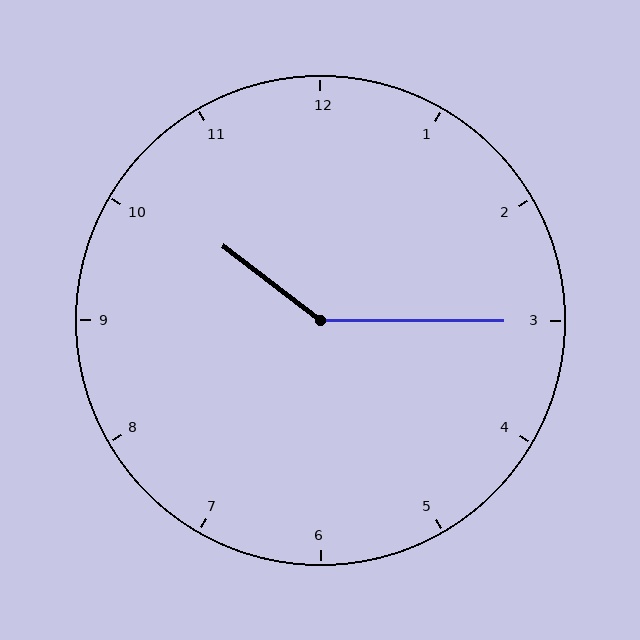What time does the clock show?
10:15.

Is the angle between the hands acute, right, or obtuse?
It is obtuse.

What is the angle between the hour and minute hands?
Approximately 142 degrees.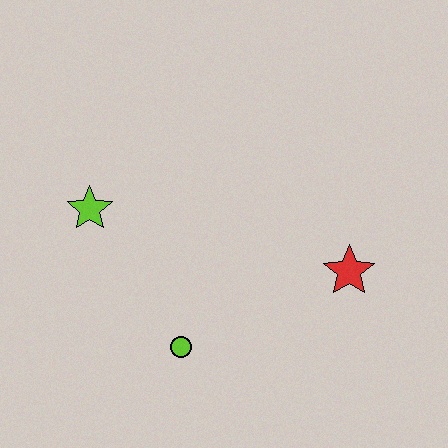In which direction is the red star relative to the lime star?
The red star is to the right of the lime star.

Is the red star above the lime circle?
Yes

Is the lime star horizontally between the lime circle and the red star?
No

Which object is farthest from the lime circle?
The red star is farthest from the lime circle.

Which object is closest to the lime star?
The lime circle is closest to the lime star.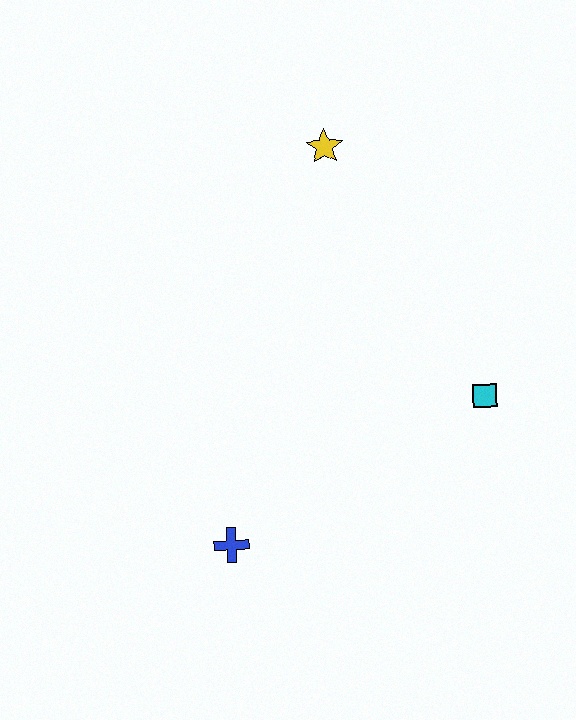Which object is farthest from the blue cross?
The yellow star is farthest from the blue cross.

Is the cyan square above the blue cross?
Yes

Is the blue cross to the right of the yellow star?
No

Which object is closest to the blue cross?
The cyan square is closest to the blue cross.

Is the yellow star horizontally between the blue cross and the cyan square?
Yes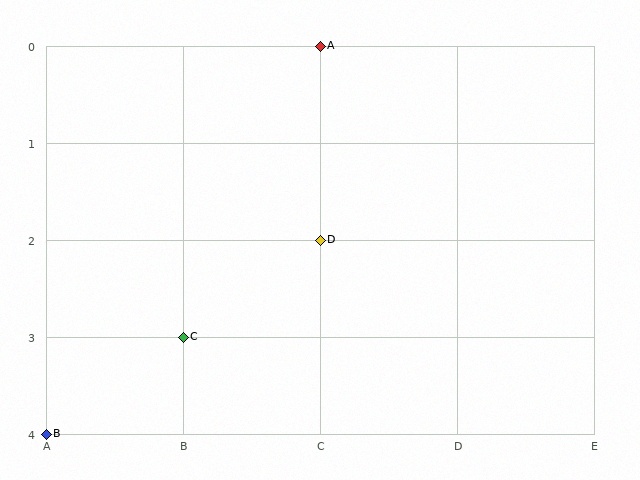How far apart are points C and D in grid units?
Points C and D are 1 column and 1 row apart (about 1.4 grid units diagonally).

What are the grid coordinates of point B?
Point B is at grid coordinates (A, 4).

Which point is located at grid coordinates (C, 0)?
Point A is at (C, 0).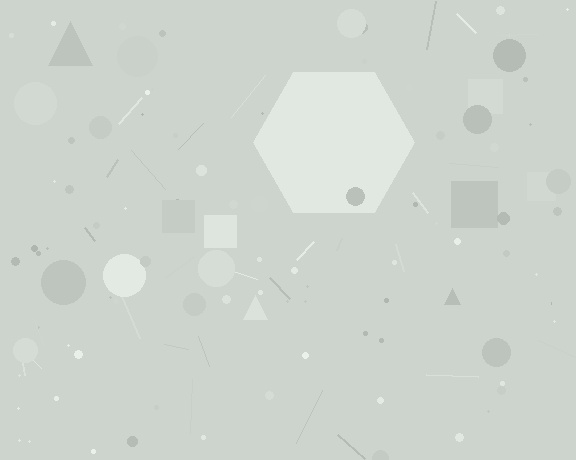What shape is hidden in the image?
A hexagon is hidden in the image.